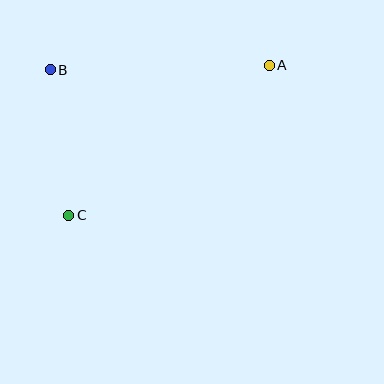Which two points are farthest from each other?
Points A and C are farthest from each other.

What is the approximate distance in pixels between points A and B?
The distance between A and B is approximately 219 pixels.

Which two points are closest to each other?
Points B and C are closest to each other.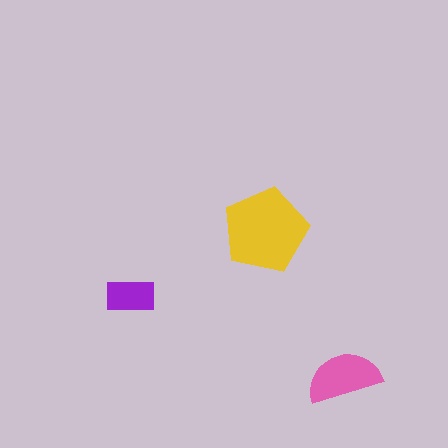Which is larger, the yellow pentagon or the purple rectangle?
The yellow pentagon.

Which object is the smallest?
The purple rectangle.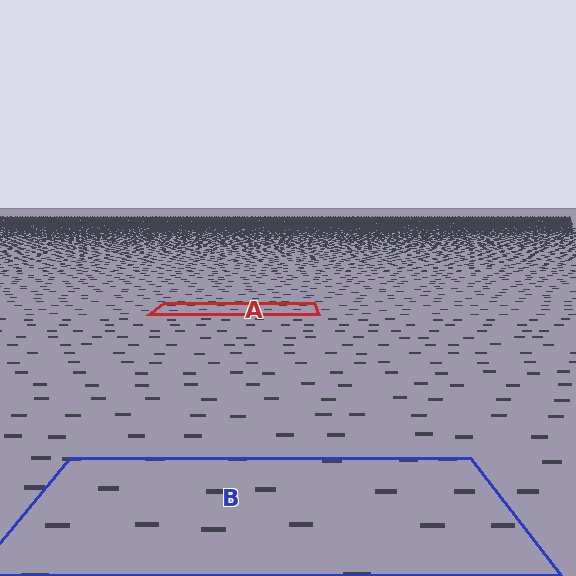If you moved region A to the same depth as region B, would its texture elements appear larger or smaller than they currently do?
They would appear larger. At a closer depth, the same texture elements are projected at a bigger on-screen size.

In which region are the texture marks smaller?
The texture marks are smaller in region A, because it is farther away.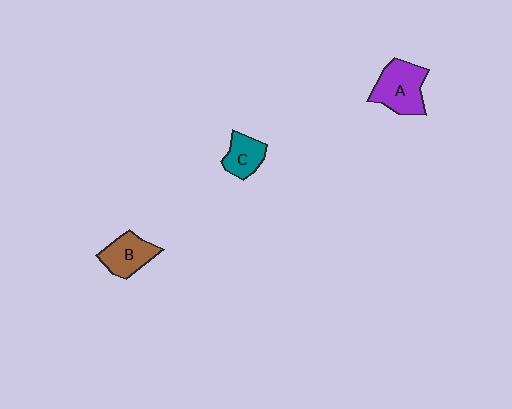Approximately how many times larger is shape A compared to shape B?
Approximately 1.3 times.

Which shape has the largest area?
Shape A (purple).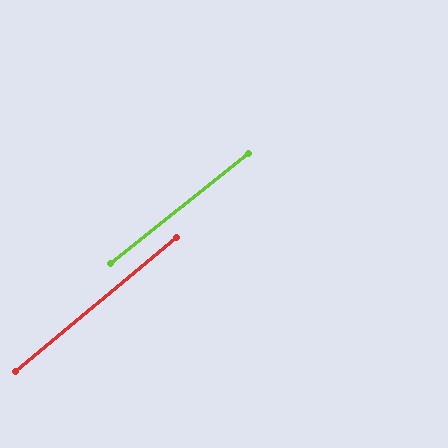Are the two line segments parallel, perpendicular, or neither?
Parallel — their directions differ by only 1.3°.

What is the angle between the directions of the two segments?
Approximately 1 degree.